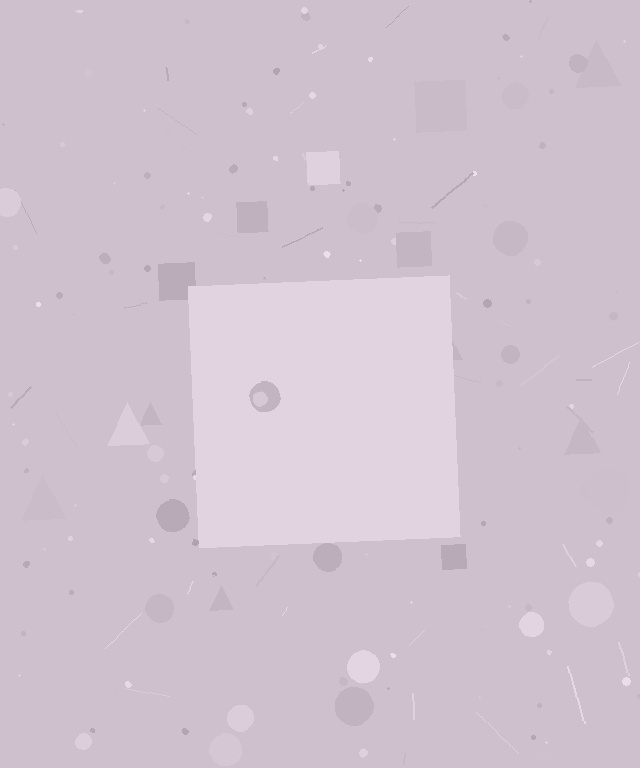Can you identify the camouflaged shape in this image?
The camouflaged shape is a square.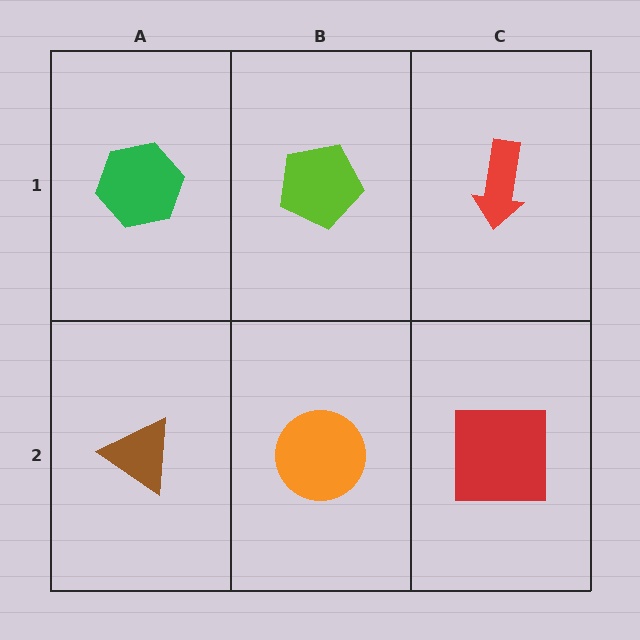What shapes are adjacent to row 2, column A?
A green hexagon (row 1, column A), an orange circle (row 2, column B).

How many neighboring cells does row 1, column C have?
2.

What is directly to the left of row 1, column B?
A green hexagon.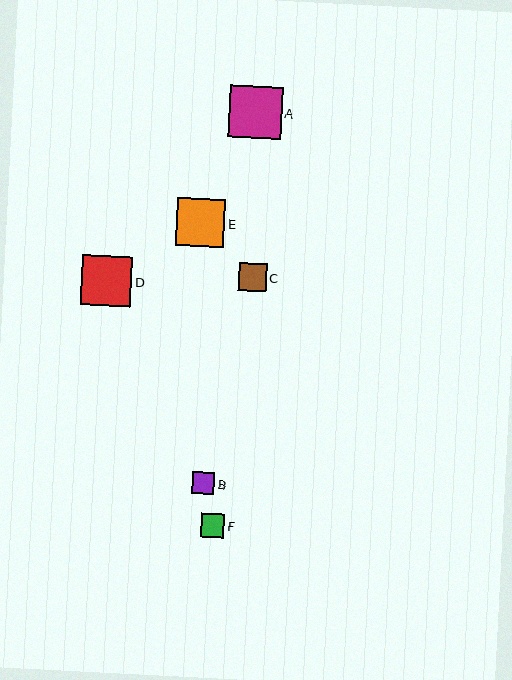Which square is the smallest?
Square B is the smallest with a size of approximately 22 pixels.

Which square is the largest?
Square A is the largest with a size of approximately 53 pixels.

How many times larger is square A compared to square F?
Square A is approximately 2.3 times the size of square F.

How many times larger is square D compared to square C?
Square D is approximately 1.8 times the size of square C.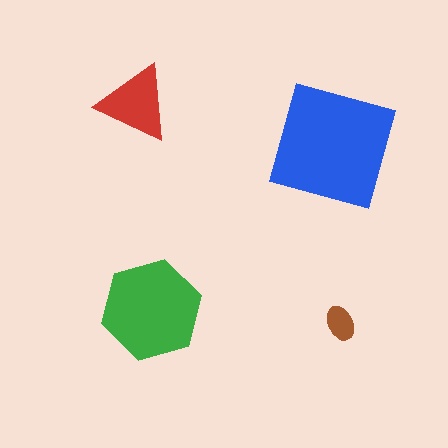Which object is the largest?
The blue square.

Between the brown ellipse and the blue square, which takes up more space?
The blue square.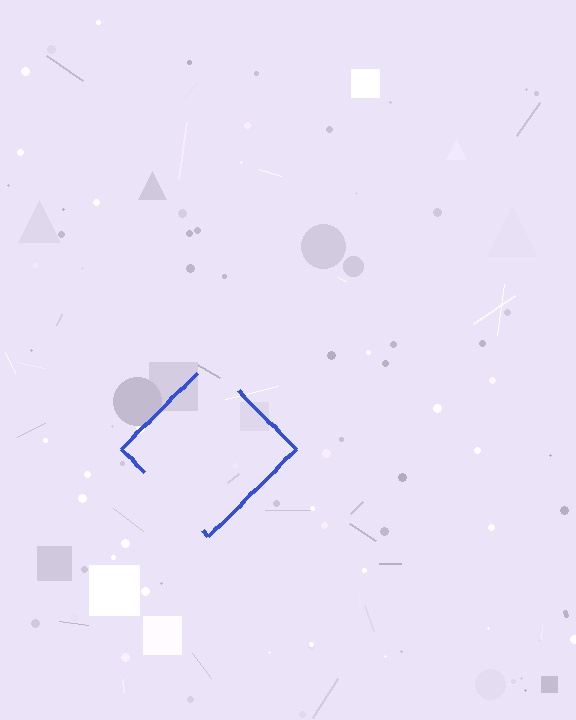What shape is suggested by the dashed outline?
The dashed outline suggests a diamond.